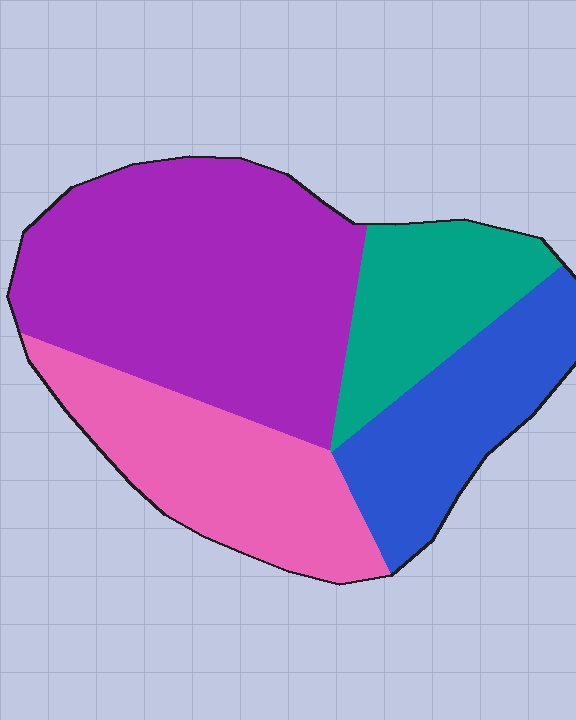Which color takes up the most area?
Purple, at roughly 45%.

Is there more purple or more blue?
Purple.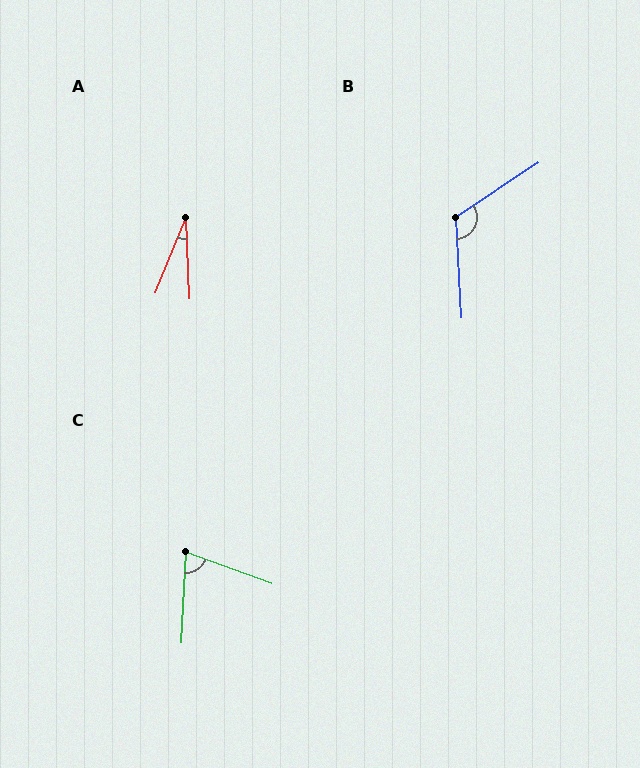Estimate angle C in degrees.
Approximately 73 degrees.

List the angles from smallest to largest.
A (25°), C (73°), B (120°).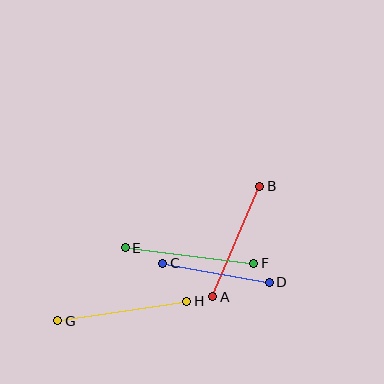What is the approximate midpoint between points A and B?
The midpoint is at approximately (236, 242) pixels.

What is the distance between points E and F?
The distance is approximately 130 pixels.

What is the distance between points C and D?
The distance is approximately 108 pixels.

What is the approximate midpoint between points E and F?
The midpoint is at approximately (190, 256) pixels.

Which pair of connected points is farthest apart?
Points G and H are farthest apart.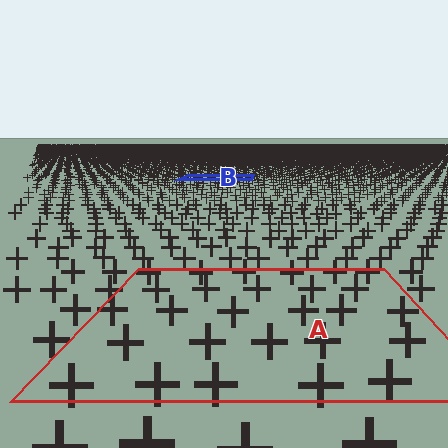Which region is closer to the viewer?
Region A is closer. The texture elements there are larger and more spread out.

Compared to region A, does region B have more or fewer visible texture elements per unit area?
Region B has more texture elements per unit area — they are packed more densely because it is farther away.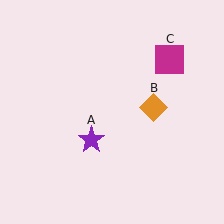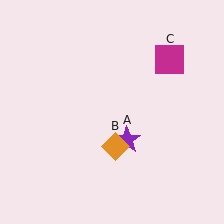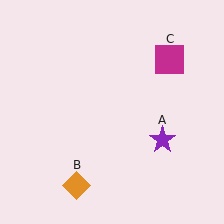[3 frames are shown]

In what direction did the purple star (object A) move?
The purple star (object A) moved right.